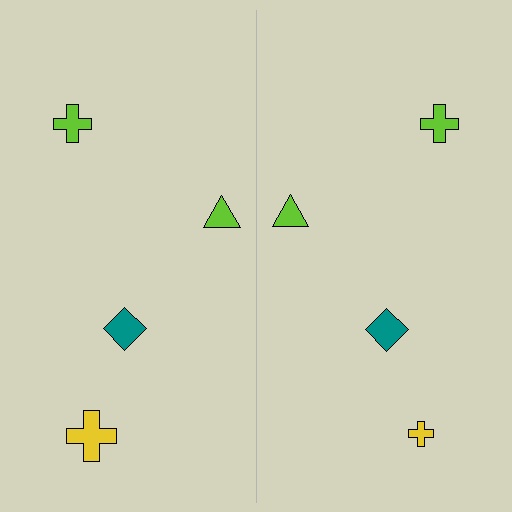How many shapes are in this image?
There are 8 shapes in this image.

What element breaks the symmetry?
The yellow cross on the right side has a different size than its mirror counterpart.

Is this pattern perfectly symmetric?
No, the pattern is not perfectly symmetric. The yellow cross on the right side has a different size than its mirror counterpart.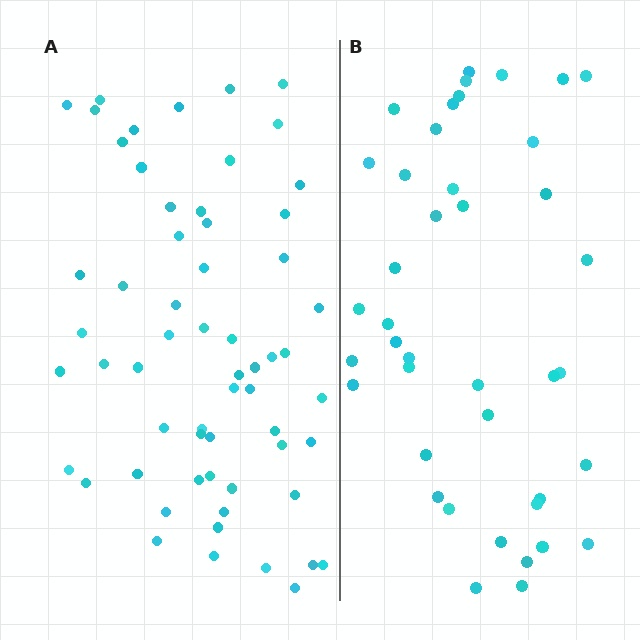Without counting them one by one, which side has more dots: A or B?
Region A (the left region) has more dots.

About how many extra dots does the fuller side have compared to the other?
Region A has approximately 20 more dots than region B.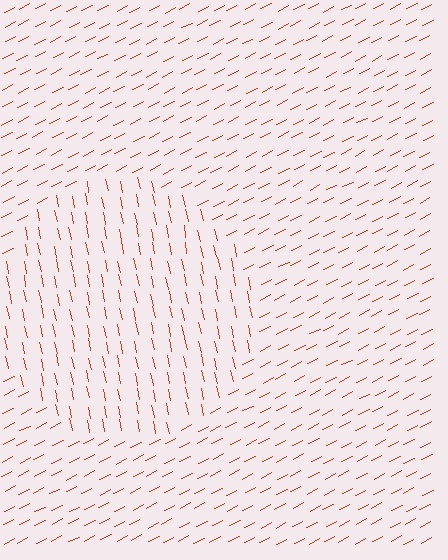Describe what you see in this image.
The image is filled with small red line segments. A circle region in the image has lines oriented differently from the surrounding lines, creating a visible texture boundary.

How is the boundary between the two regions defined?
The boundary is defined purely by a change in line orientation (approximately 75 degrees difference). All lines are the same color and thickness.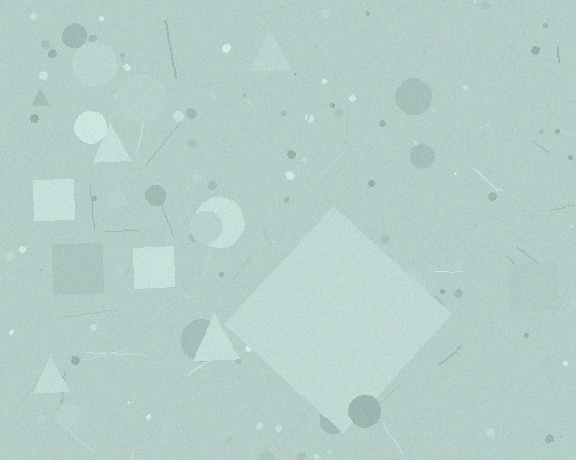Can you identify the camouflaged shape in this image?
The camouflaged shape is a diamond.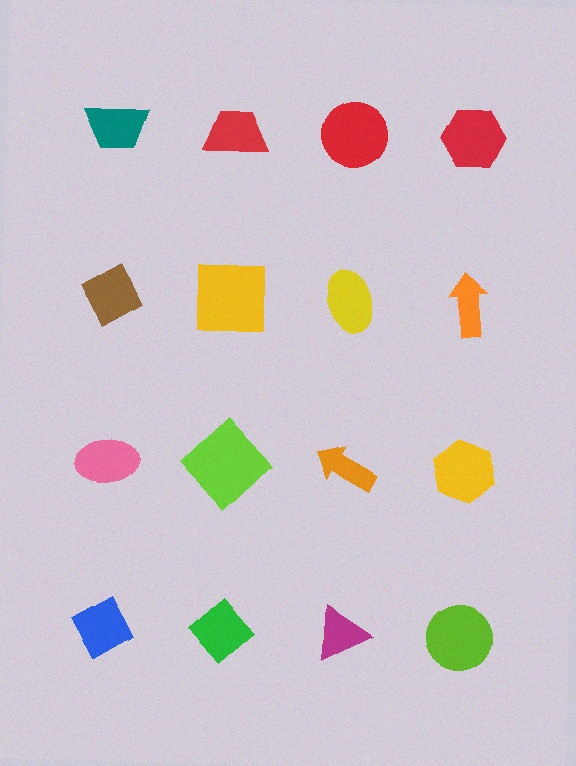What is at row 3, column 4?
A yellow hexagon.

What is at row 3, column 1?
A pink ellipse.